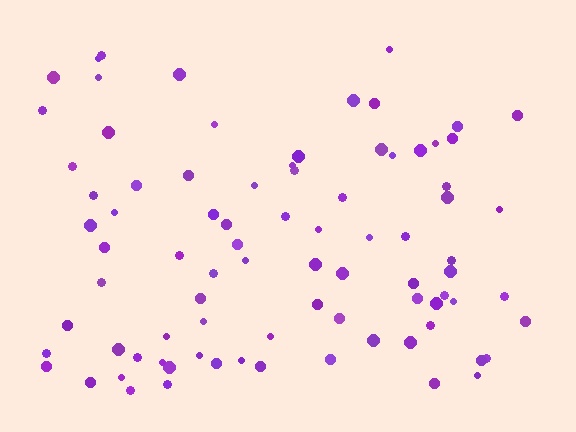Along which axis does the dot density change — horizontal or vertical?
Vertical.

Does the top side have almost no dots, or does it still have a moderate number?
Still a moderate number, just noticeably fewer than the bottom.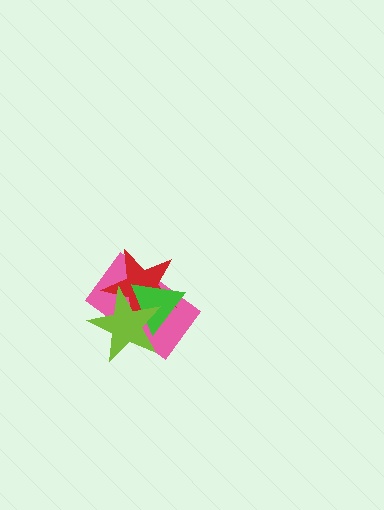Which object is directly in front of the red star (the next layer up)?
The green triangle is directly in front of the red star.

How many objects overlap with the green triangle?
3 objects overlap with the green triangle.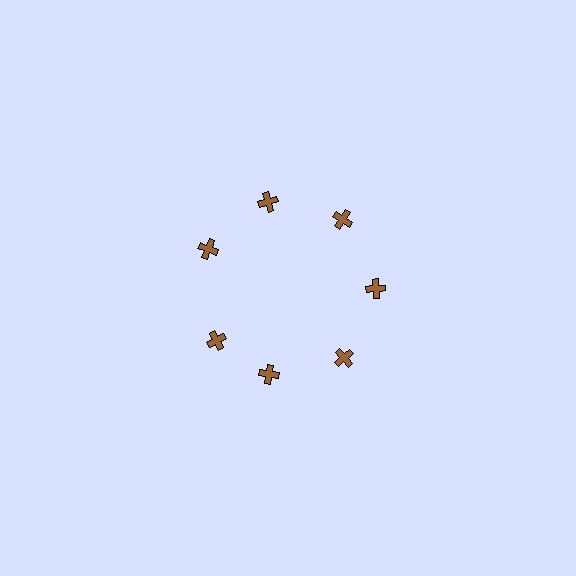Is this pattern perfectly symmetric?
No. The 7 brown crosses are arranged in a ring, but one element near the 8 o'clock position is rotated out of alignment along the ring, breaking the 7-fold rotational symmetry.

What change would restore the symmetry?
The symmetry would be restored by rotating it back into even spacing with its neighbors so that all 7 crosses sit at equal angles and equal distance from the center.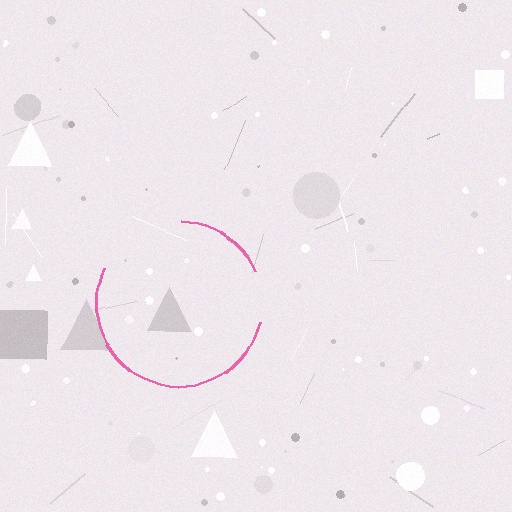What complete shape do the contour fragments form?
The contour fragments form a circle.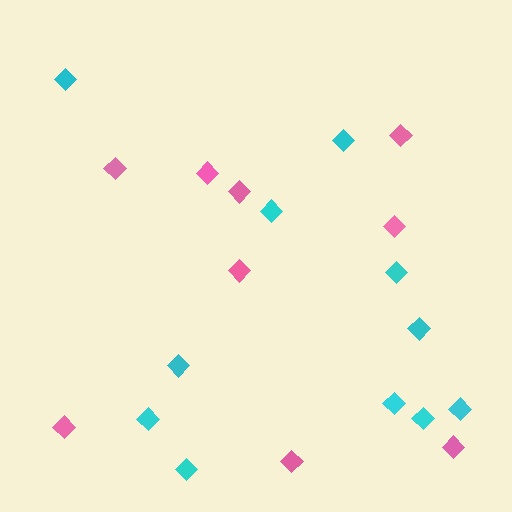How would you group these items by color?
There are 2 groups: one group of pink diamonds (9) and one group of cyan diamonds (11).